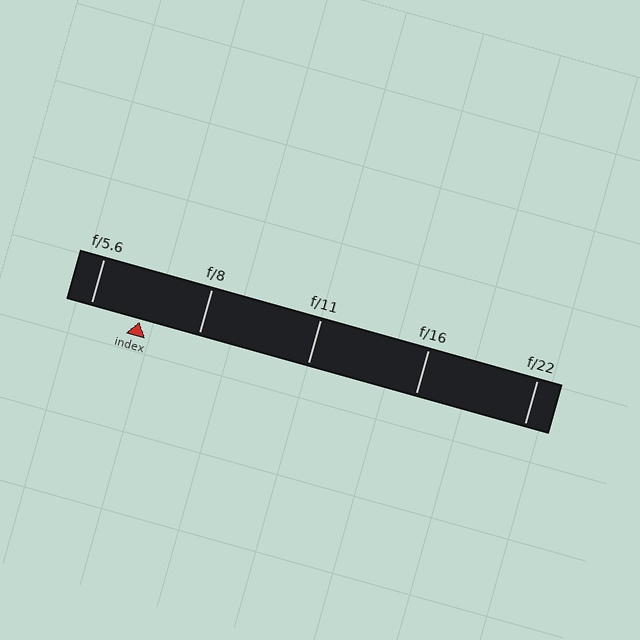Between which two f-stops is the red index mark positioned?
The index mark is between f/5.6 and f/8.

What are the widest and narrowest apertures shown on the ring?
The widest aperture shown is f/5.6 and the narrowest is f/22.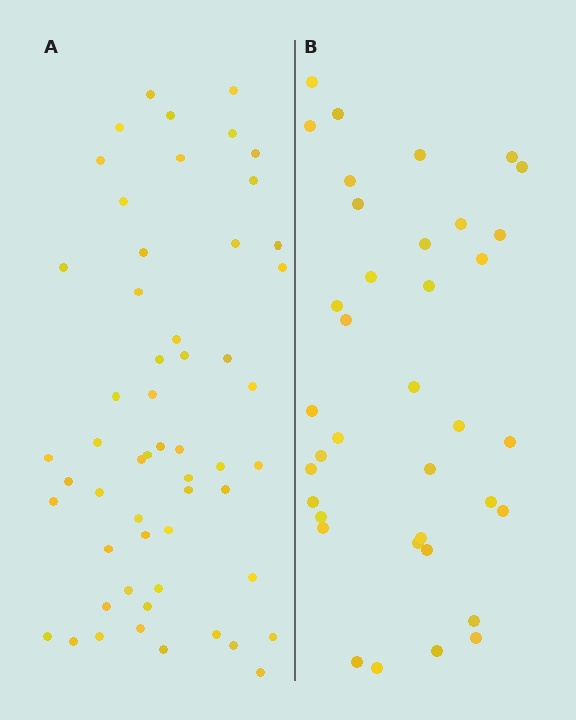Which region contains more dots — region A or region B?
Region A (the left region) has more dots.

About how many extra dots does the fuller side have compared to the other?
Region A has approximately 20 more dots than region B.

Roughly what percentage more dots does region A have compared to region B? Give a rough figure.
About 50% more.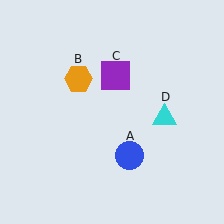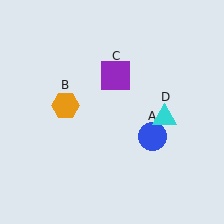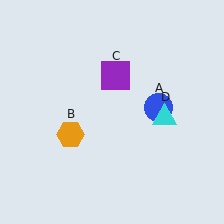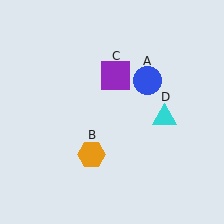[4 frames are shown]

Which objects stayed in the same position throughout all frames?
Purple square (object C) and cyan triangle (object D) remained stationary.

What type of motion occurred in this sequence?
The blue circle (object A), orange hexagon (object B) rotated counterclockwise around the center of the scene.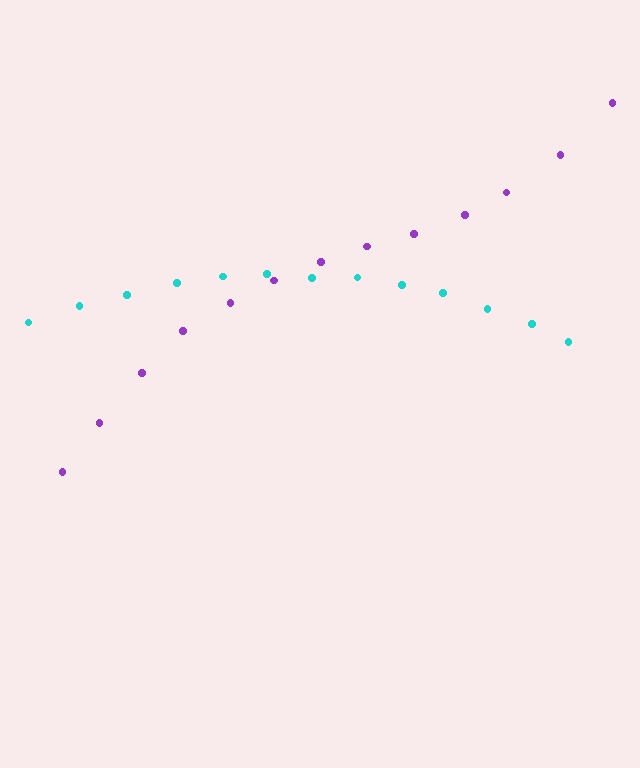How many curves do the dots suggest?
There are 2 distinct paths.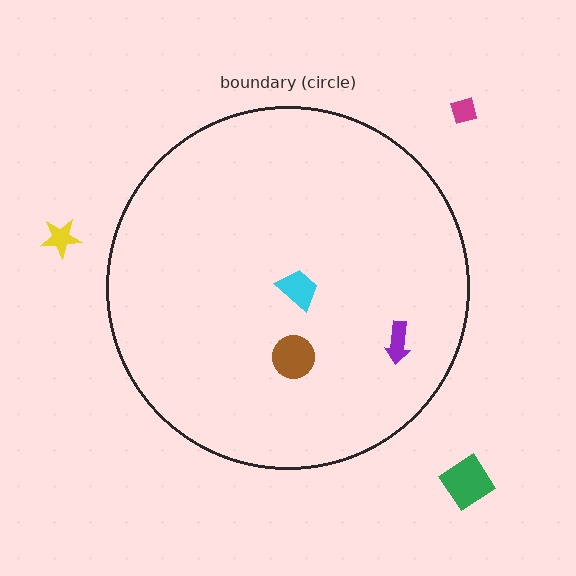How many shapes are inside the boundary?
3 inside, 3 outside.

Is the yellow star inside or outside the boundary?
Outside.